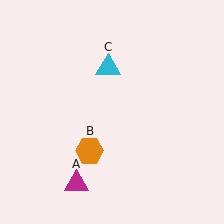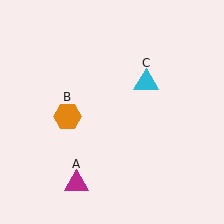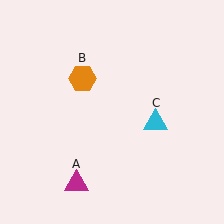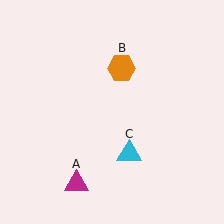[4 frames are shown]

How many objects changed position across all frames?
2 objects changed position: orange hexagon (object B), cyan triangle (object C).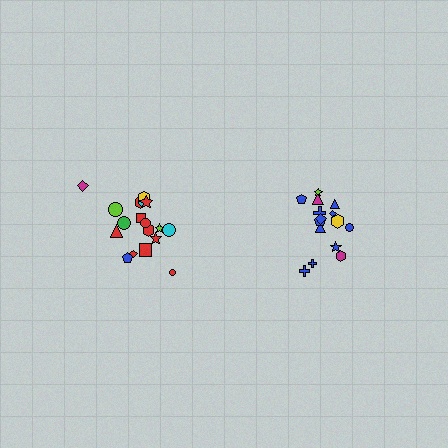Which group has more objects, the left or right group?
The left group.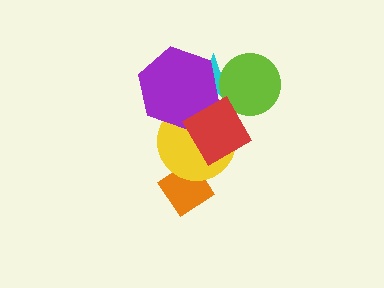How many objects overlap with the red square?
2 objects overlap with the red square.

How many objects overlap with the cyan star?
2 objects overlap with the cyan star.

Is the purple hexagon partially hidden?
Yes, it is partially covered by another shape.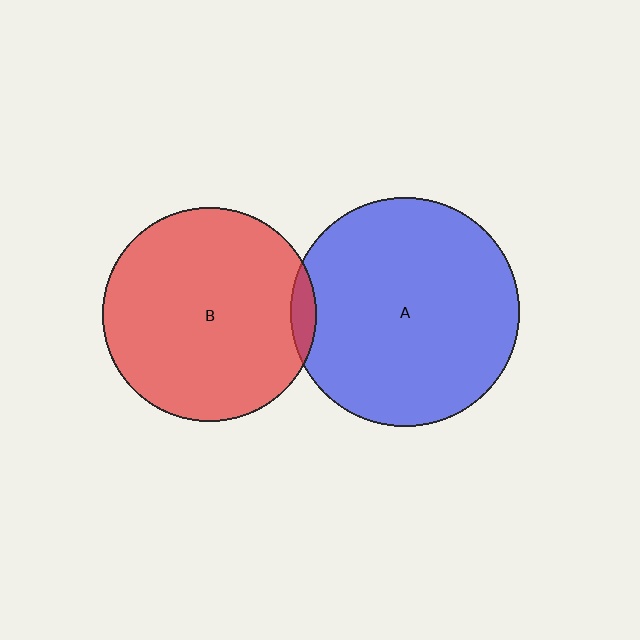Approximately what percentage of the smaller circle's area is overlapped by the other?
Approximately 5%.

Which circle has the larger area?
Circle A (blue).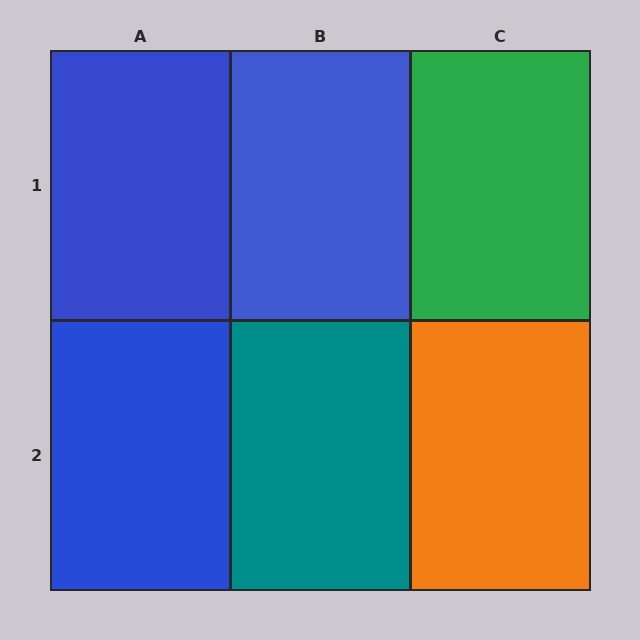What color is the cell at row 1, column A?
Blue.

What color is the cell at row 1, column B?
Blue.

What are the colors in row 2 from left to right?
Blue, teal, orange.